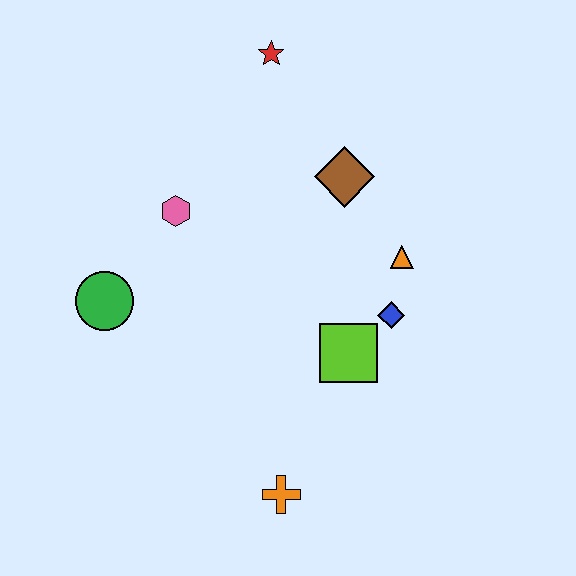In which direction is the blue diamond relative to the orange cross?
The blue diamond is above the orange cross.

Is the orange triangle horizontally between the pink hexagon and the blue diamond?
No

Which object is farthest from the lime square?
The red star is farthest from the lime square.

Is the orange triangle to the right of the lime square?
Yes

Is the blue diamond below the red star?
Yes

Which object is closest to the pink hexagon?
The green circle is closest to the pink hexagon.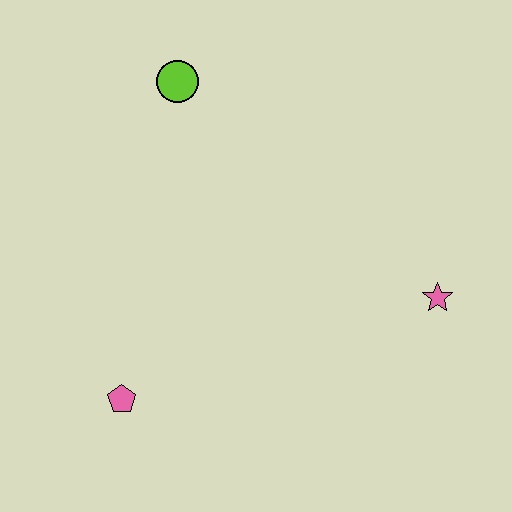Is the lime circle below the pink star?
No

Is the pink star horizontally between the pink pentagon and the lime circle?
No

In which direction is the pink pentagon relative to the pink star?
The pink pentagon is to the left of the pink star.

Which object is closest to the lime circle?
The pink pentagon is closest to the lime circle.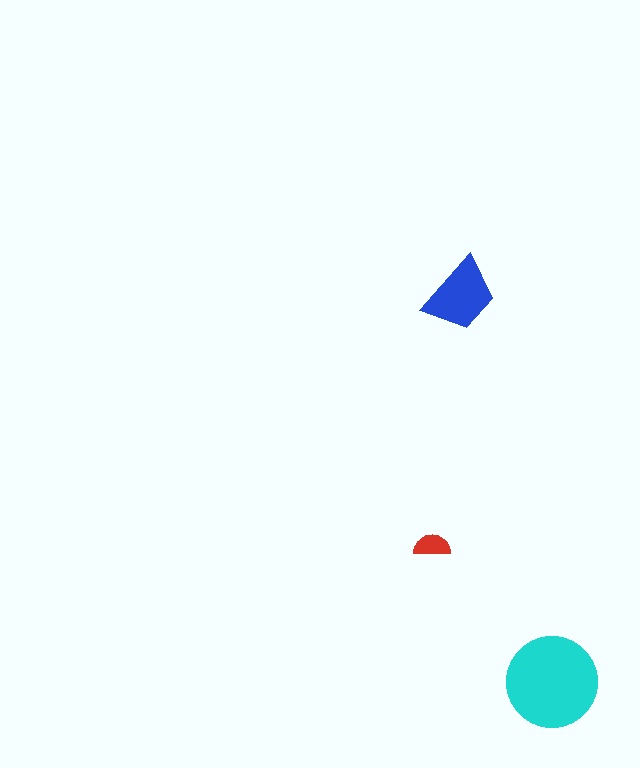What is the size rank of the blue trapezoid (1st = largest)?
2nd.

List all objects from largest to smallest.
The cyan circle, the blue trapezoid, the red semicircle.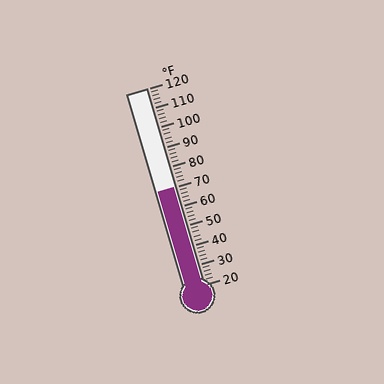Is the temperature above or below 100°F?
The temperature is below 100°F.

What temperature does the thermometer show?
The thermometer shows approximately 70°F.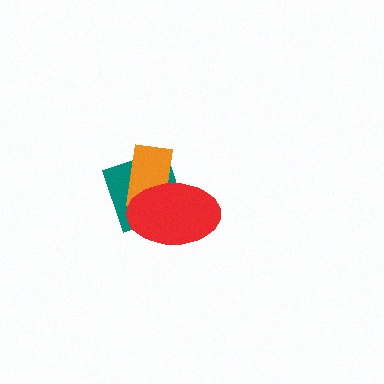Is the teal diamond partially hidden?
Yes, it is partially covered by another shape.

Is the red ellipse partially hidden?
No, no other shape covers it.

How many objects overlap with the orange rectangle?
2 objects overlap with the orange rectangle.